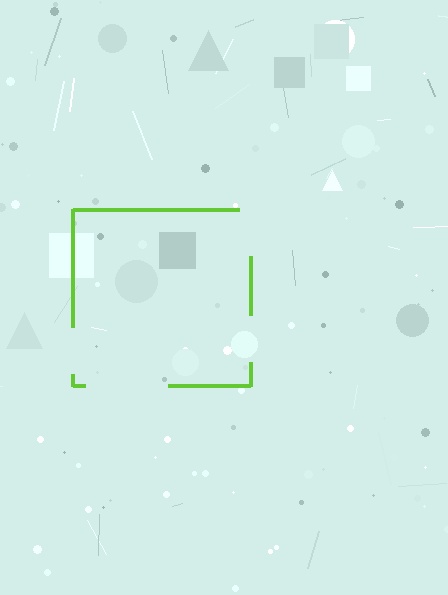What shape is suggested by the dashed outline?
The dashed outline suggests a square.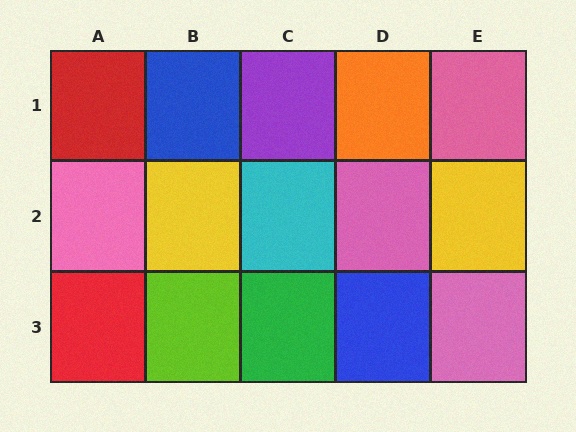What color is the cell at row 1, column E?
Pink.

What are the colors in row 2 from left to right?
Pink, yellow, cyan, pink, yellow.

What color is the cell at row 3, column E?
Pink.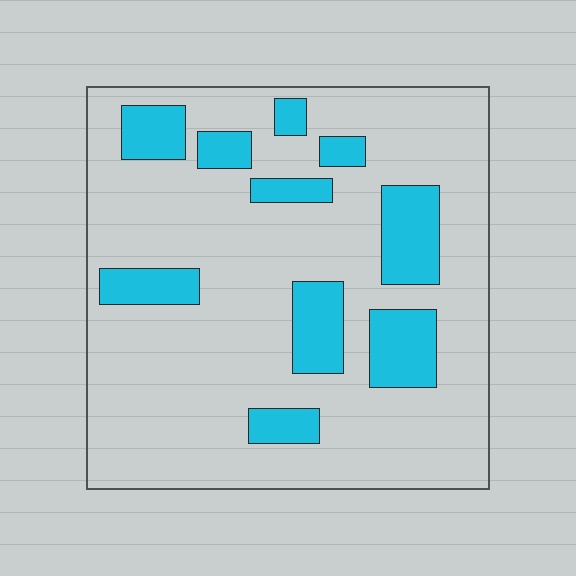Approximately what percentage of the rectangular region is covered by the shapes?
Approximately 20%.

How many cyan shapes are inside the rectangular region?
10.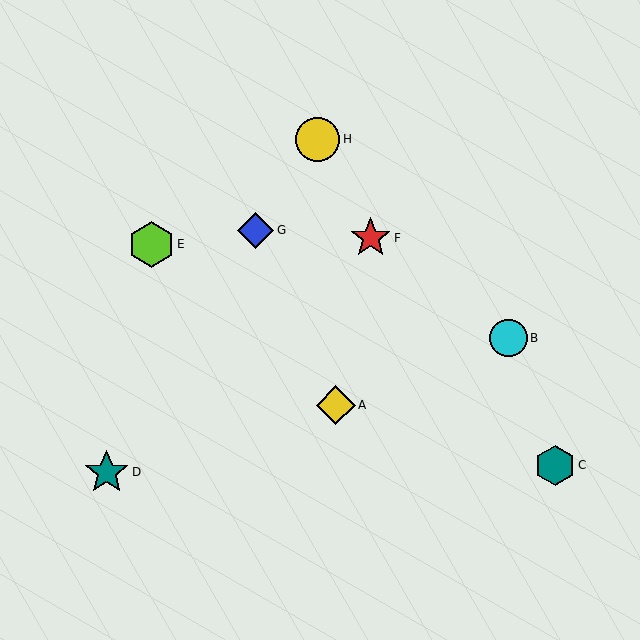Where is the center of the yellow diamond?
The center of the yellow diamond is at (336, 405).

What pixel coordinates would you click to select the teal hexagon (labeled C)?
Click at (555, 465) to select the teal hexagon C.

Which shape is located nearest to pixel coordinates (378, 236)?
The red star (labeled F) at (371, 238) is nearest to that location.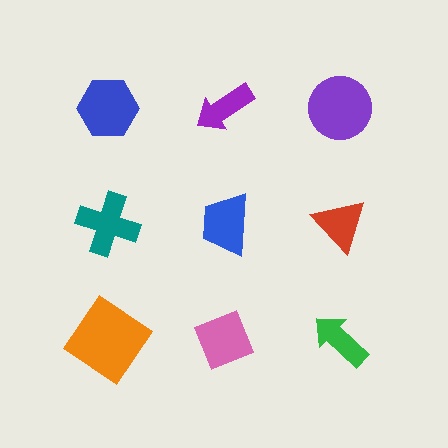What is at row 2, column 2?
A blue trapezoid.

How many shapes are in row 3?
3 shapes.